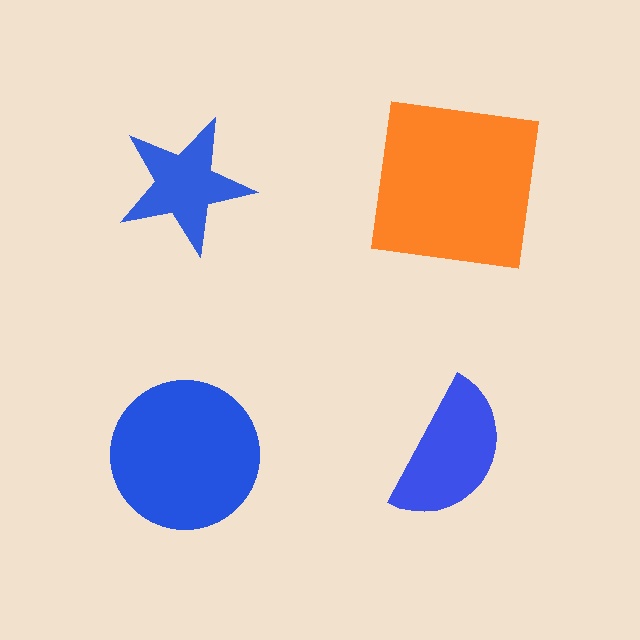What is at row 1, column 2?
An orange square.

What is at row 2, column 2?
A blue semicircle.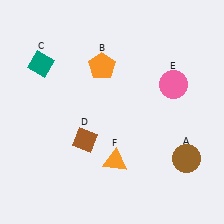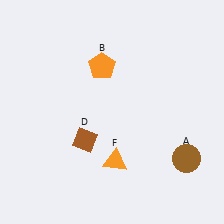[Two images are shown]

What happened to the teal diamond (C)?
The teal diamond (C) was removed in Image 2. It was in the top-left area of Image 1.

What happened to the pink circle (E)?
The pink circle (E) was removed in Image 2. It was in the top-right area of Image 1.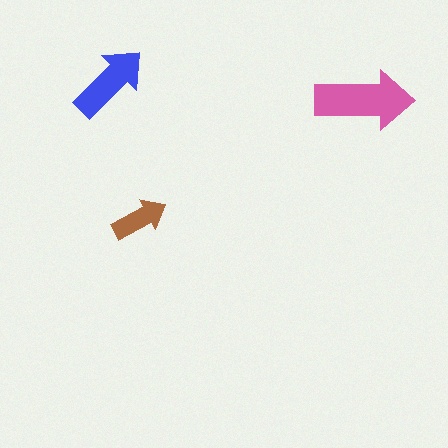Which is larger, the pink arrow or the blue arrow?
The pink one.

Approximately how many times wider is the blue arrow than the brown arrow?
About 1.5 times wider.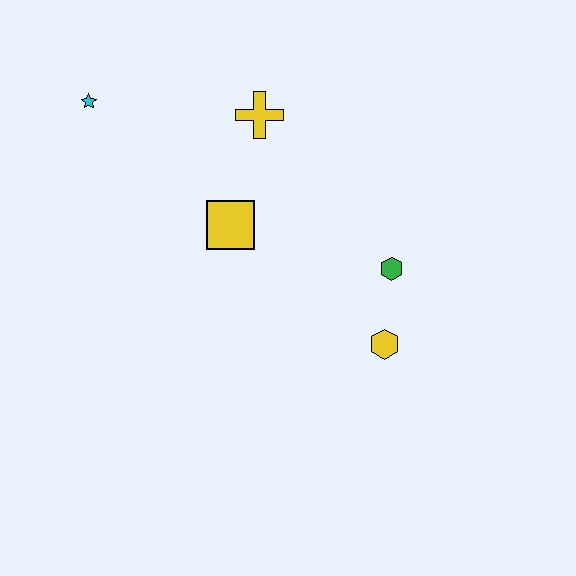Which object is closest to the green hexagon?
The yellow hexagon is closest to the green hexagon.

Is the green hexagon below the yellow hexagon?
No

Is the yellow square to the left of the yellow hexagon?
Yes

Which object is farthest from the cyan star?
The yellow hexagon is farthest from the cyan star.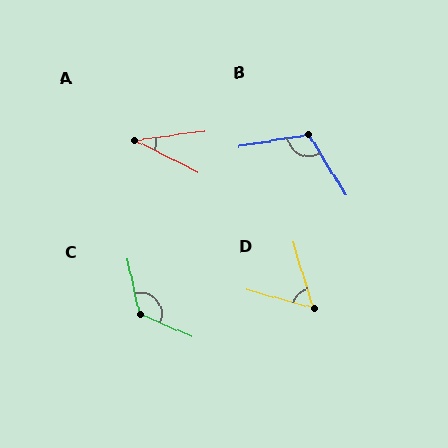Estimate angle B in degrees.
Approximately 113 degrees.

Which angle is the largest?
C, at approximately 125 degrees.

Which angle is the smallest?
A, at approximately 35 degrees.